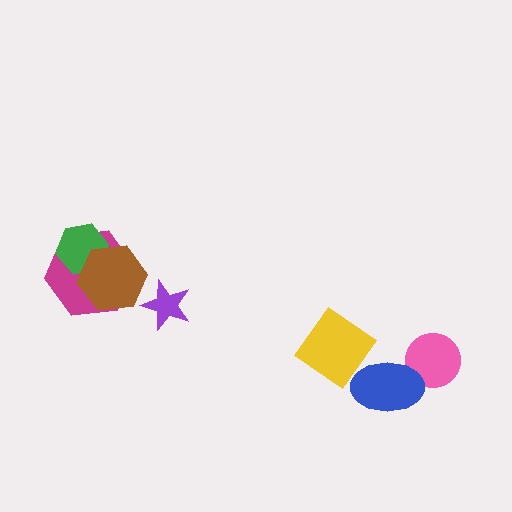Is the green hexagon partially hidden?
Yes, it is partially covered by another shape.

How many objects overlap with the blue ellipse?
1 object overlaps with the blue ellipse.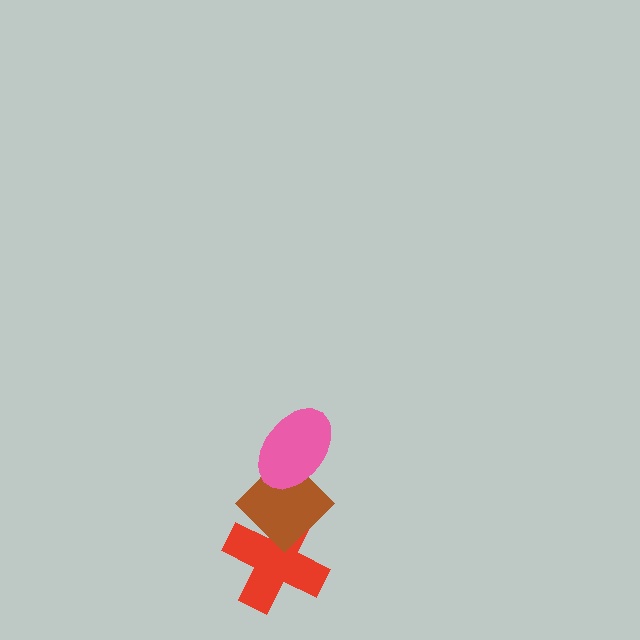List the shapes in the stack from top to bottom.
From top to bottom: the pink ellipse, the brown diamond, the red cross.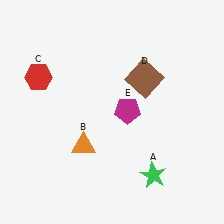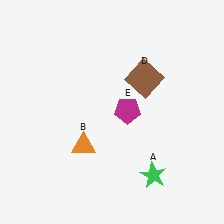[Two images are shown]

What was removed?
The red hexagon (C) was removed in Image 2.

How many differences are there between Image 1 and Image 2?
There is 1 difference between the two images.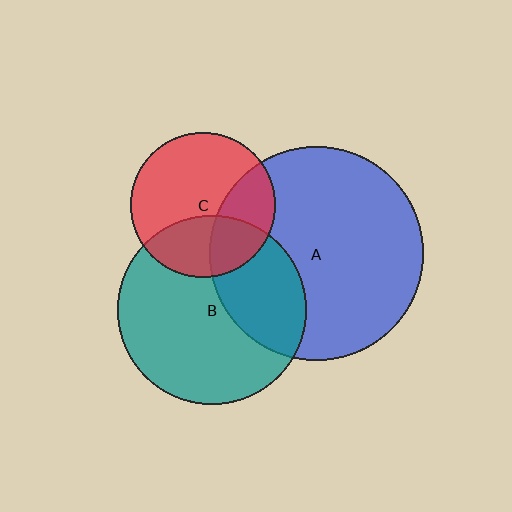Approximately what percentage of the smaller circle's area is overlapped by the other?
Approximately 35%.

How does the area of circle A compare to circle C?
Approximately 2.2 times.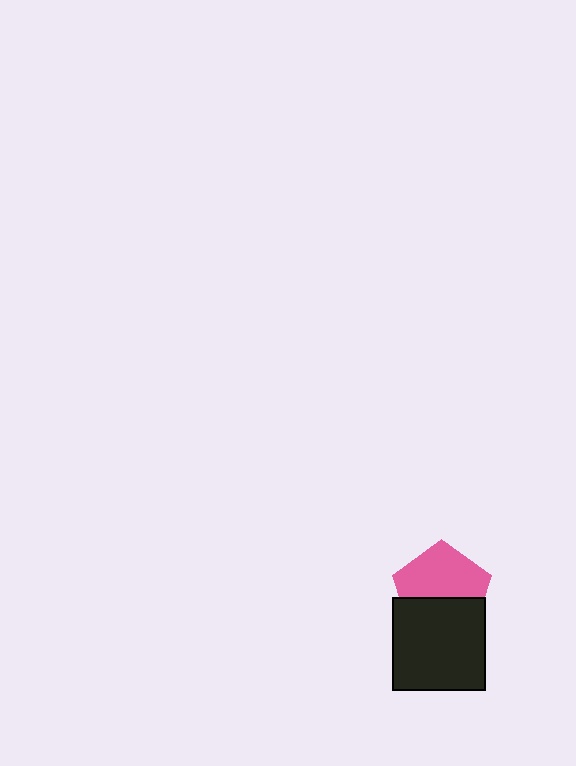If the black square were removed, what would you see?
You would see the complete pink pentagon.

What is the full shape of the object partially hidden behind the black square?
The partially hidden object is a pink pentagon.